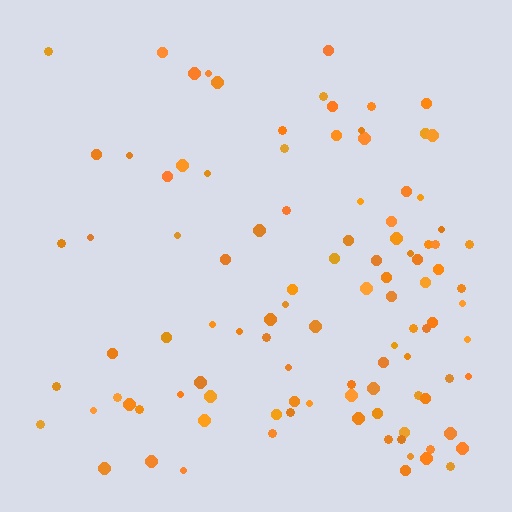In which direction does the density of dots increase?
From left to right, with the right side densest.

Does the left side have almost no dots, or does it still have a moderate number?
Still a moderate number, just noticeably fewer than the right.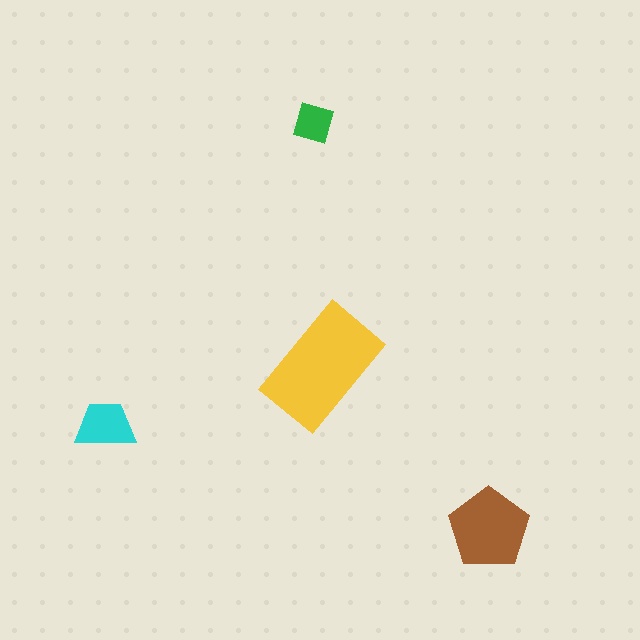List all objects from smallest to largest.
The green diamond, the cyan trapezoid, the brown pentagon, the yellow rectangle.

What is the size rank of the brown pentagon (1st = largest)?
2nd.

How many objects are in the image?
There are 4 objects in the image.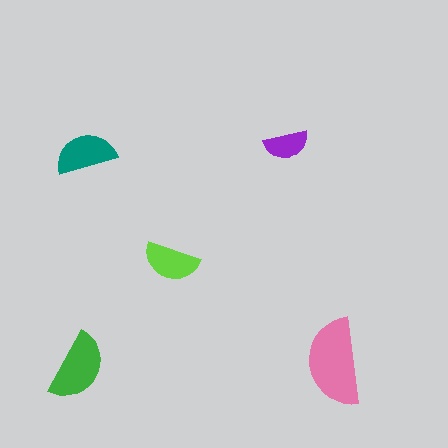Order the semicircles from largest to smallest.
the pink one, the green one, the teal one, the lime one, the purple one.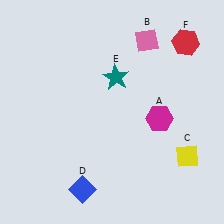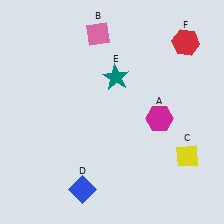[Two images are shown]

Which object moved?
The pink diamond (B) moved left.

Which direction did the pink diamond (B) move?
The pink diamond (B) moved left.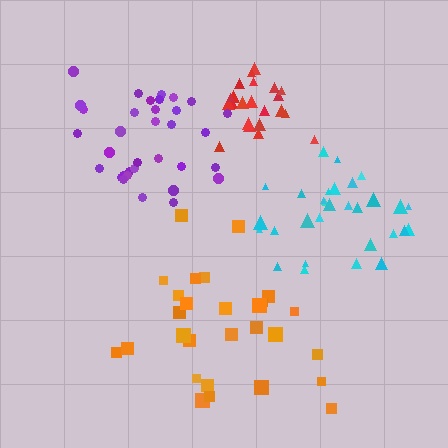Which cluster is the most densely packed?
Red.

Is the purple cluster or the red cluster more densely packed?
Red.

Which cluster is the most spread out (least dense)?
Orange.